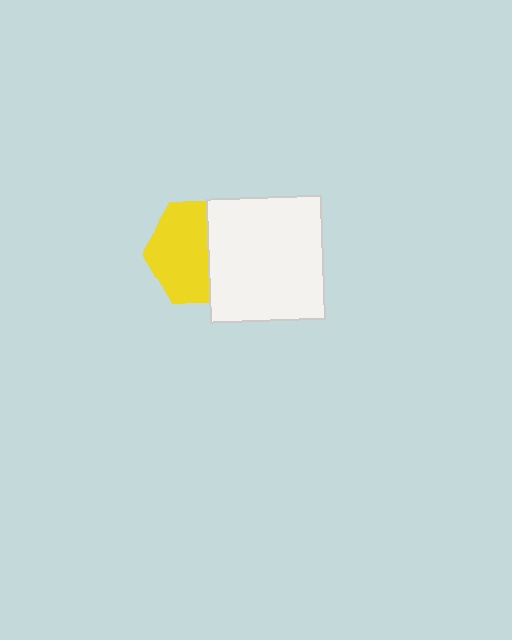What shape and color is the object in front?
The object in front is a white rectangle.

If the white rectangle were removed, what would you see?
You would see the complete yellow hexagon.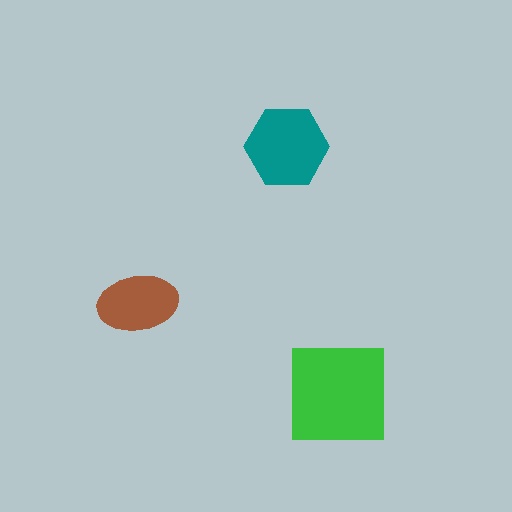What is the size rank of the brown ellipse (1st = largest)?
3rd.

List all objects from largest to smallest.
The green square, the teal hexagon, the brown ellipse.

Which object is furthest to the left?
The brown ellipse is leftmost.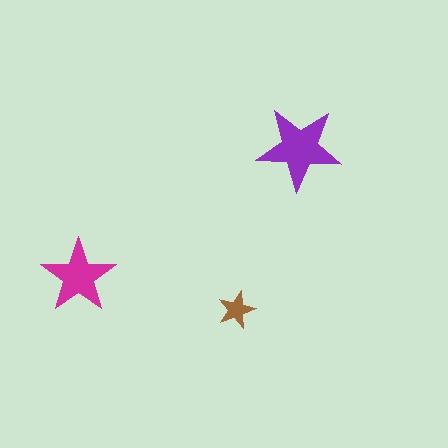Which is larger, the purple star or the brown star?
The purple one.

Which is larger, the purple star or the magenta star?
The purple one.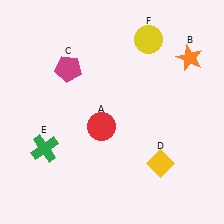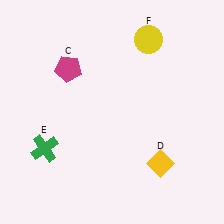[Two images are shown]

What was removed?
The red circle (A), the orange star (B) were removed in Image 2.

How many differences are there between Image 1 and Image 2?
There are 2 differences between the two images.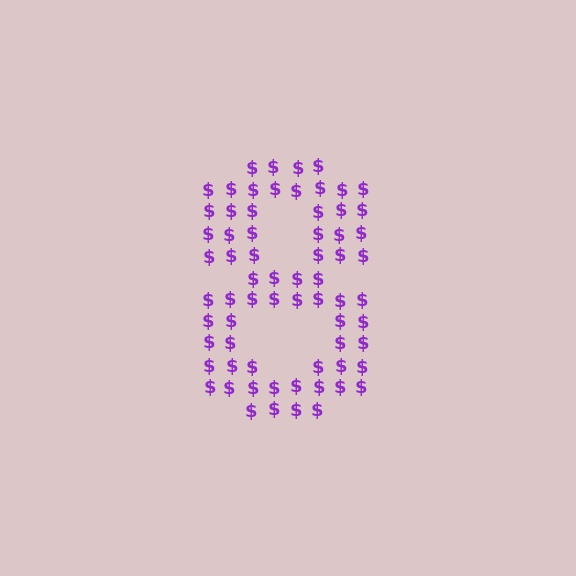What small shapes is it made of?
It is made of small dollar signs.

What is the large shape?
The large shape is the digit 8.